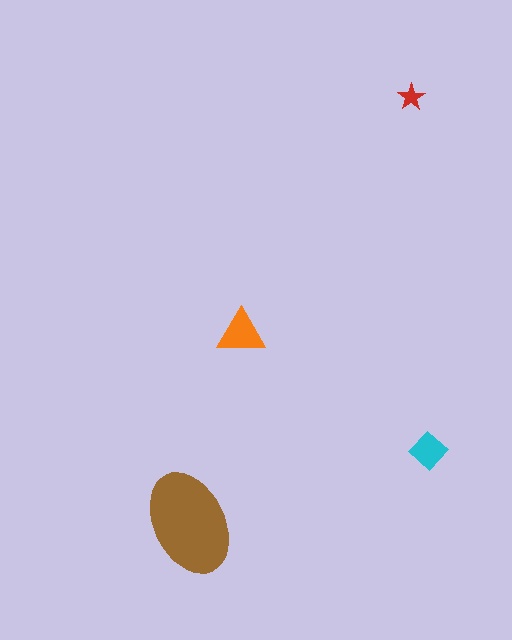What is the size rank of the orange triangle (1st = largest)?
2nd.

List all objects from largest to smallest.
The brown ellipse, the orange triangle, the cyan diamond, the red star.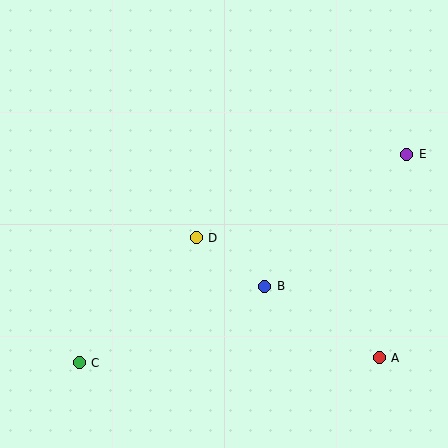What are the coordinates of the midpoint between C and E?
The midpoint between C and E is at (243, 259).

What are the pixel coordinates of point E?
Point E is at (407, 154).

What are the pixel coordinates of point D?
Point D is at (196, 238).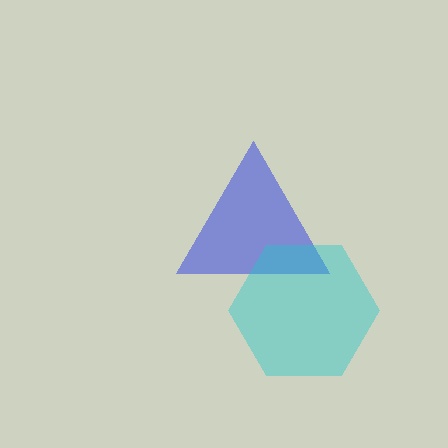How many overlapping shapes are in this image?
There are 2 overlapping shapes in the image.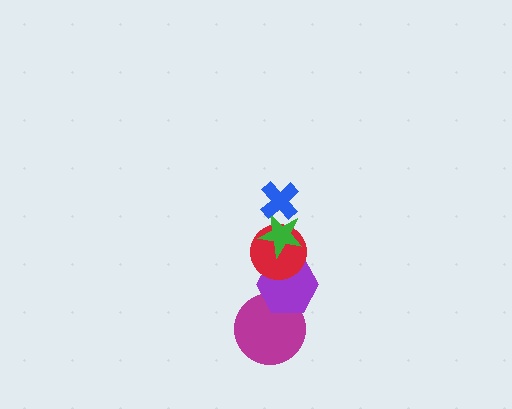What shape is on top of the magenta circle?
The purple hexagon is on top of the magenta circle.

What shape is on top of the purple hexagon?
The red circle is on top of the purple hexagon.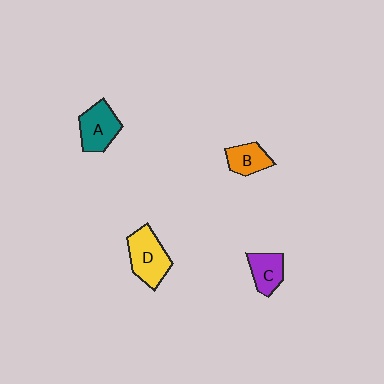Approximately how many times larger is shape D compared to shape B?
Approximately 1.6 times.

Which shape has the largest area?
Shape D (yellow).